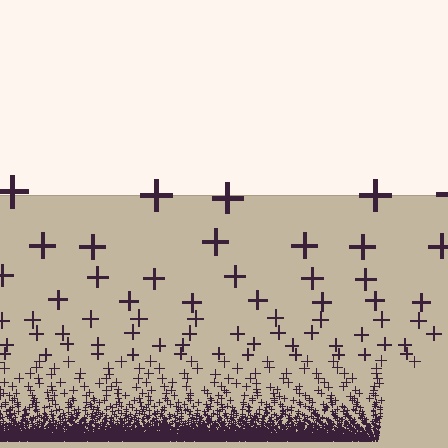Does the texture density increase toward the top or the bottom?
Density increases toward the bottom.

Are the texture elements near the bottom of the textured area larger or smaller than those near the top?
Smaller. The gradient is inverted — elements near the bottom are smaller and denser.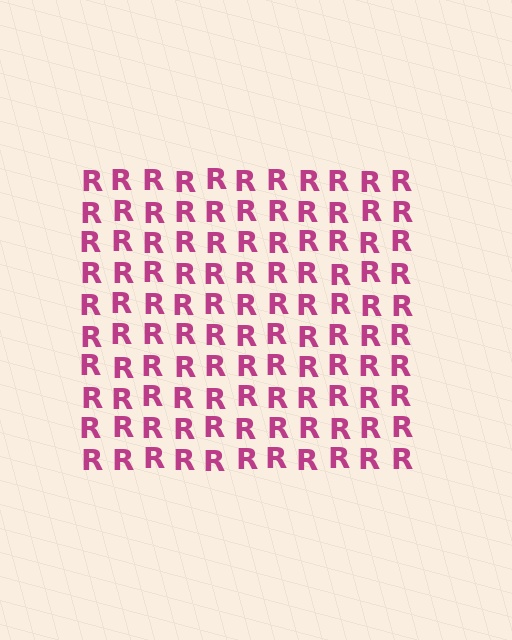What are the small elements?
The small elements are letter R's.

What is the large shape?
The large shape is a square.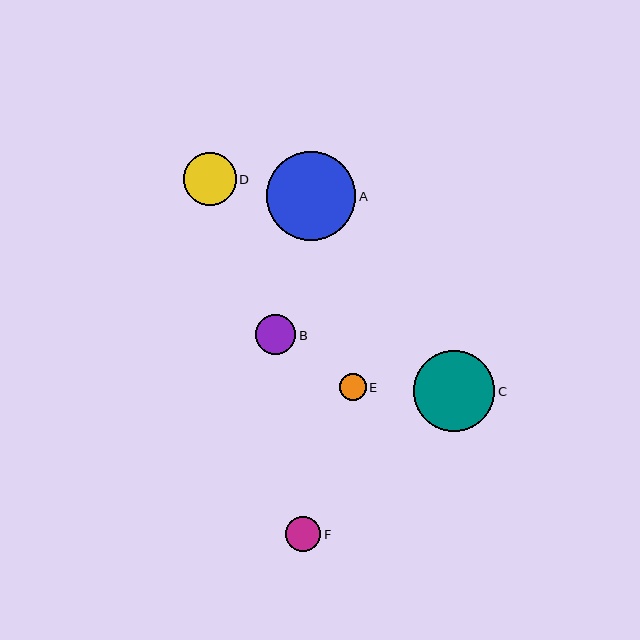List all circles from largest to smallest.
From largest to smallest: A, C, D, B, F, E.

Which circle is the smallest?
Circle E is the smallest with a size of approximately 27 pixels.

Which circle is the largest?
Circle A is the largest with a size of approximately 89 pixels.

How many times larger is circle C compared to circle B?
Circle C is approximately 2.0 times the size of circle B.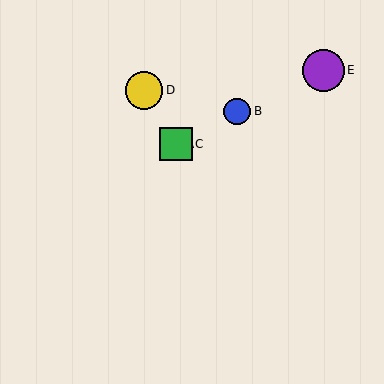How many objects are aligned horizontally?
2 objects (A, C) are aligned horizontally.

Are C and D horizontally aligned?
No, C is at y≈144 and D is at y≈90.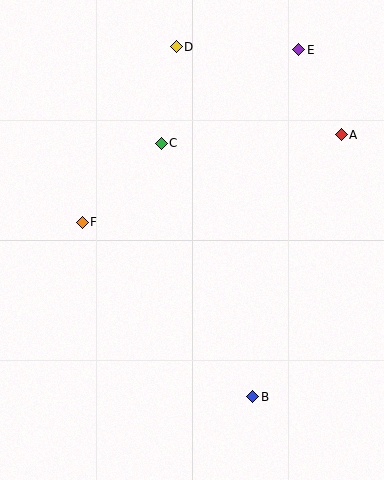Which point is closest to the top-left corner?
Point D is closest to the top-left corner.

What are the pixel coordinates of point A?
Point A is at (341, 135).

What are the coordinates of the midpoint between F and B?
The midpoint between F and B is at (168, 310).